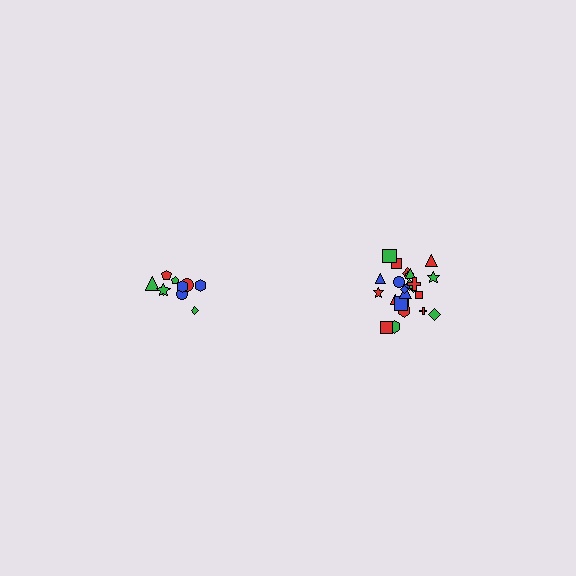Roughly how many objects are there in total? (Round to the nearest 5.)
Roughly 35 objects in total.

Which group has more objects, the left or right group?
The right group.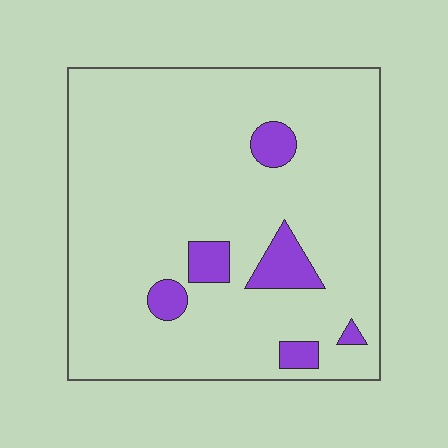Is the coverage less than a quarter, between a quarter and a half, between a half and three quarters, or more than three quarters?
Less than a quarter.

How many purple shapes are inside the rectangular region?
6.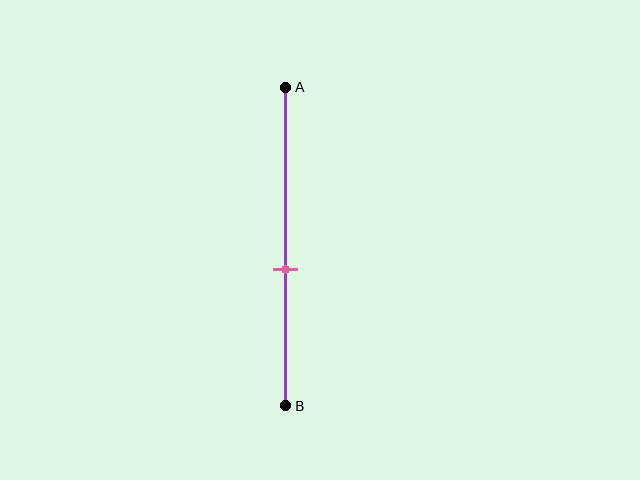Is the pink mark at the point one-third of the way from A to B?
No, the mark is at about 55% from A, not at the 33% one-third point.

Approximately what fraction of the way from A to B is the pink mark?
The pink mark is approximately 55% of the way from A to B.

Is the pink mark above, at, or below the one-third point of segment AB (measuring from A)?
The pink mark is below the one-third point of segment AB.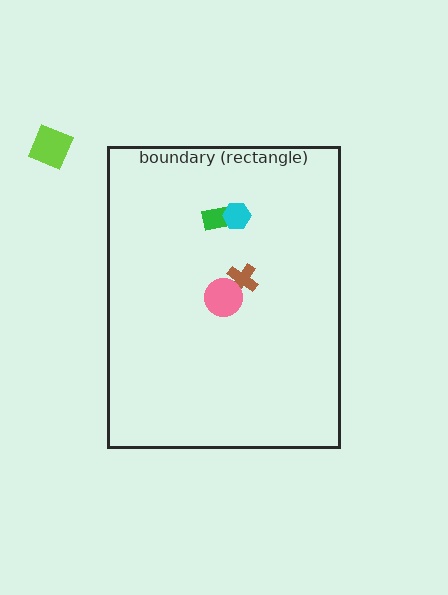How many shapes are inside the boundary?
4 inside, 1 outside.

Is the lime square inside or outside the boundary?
Outside.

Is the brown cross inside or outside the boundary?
Inside.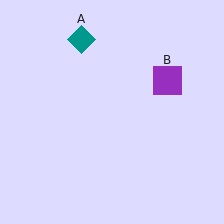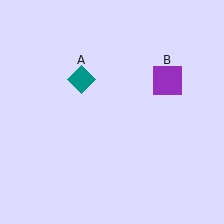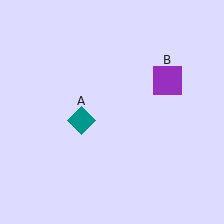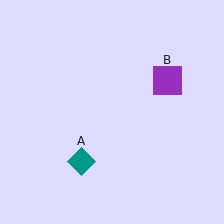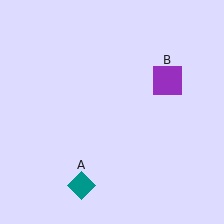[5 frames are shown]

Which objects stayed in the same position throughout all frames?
Purple square (object B) remained stationary.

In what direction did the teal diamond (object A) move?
The teal diamond (object A) moved down.